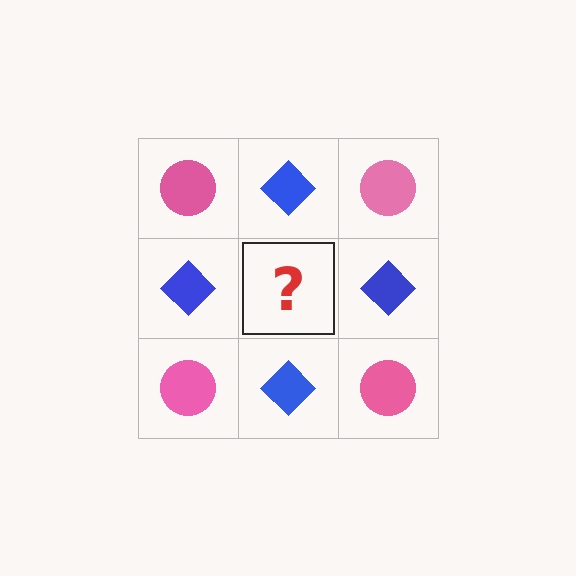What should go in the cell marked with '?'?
The missing cell should contain a pink circle.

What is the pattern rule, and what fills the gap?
The rule is that it alternates pink circle and blue diamond in a checkerboard pattern. The gap should be filled with a pink circle.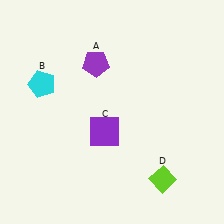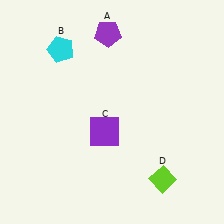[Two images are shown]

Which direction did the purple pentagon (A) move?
The purple pentagon (A) moved up.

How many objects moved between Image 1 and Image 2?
2 objects moved between the two images.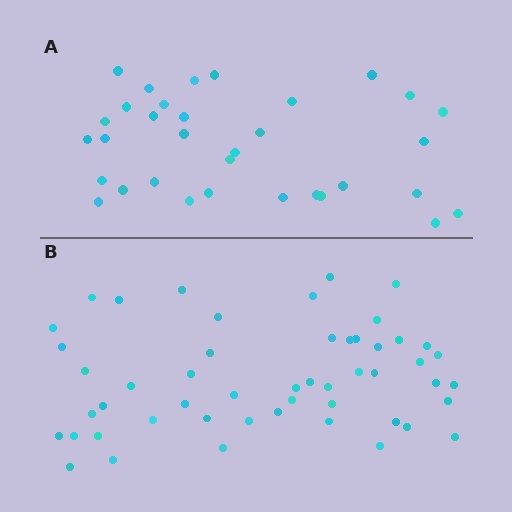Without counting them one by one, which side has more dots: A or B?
Region B (the bottom region) has more dots.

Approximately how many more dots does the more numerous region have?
Region B has approximately 20 more dots than region A.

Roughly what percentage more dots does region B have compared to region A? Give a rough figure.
About 55% more.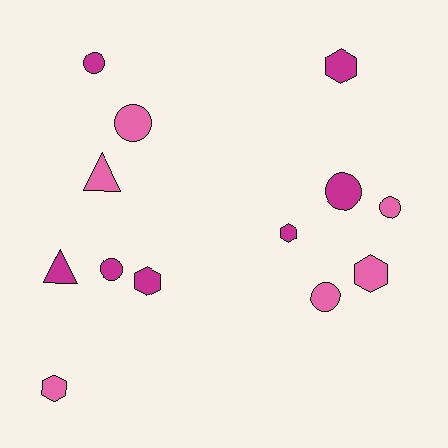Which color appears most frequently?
Magenta, with 7 objects.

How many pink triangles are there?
There is 1 pink triangle.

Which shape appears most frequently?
Circle, with 6 objects.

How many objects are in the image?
There are 13 objects.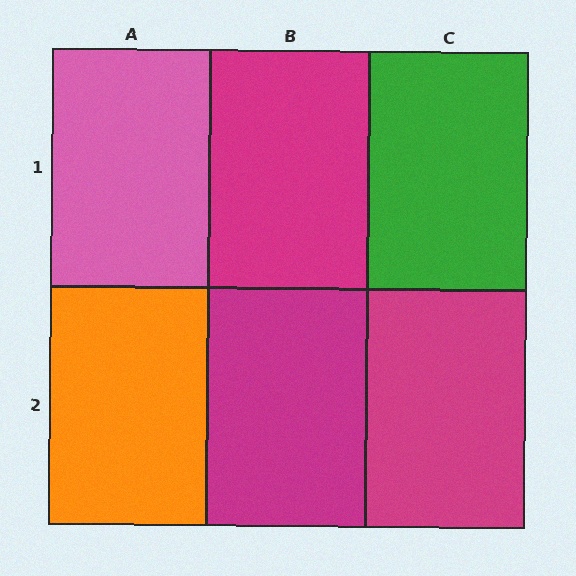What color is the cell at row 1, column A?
Pink.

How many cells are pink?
1 cell is pink.